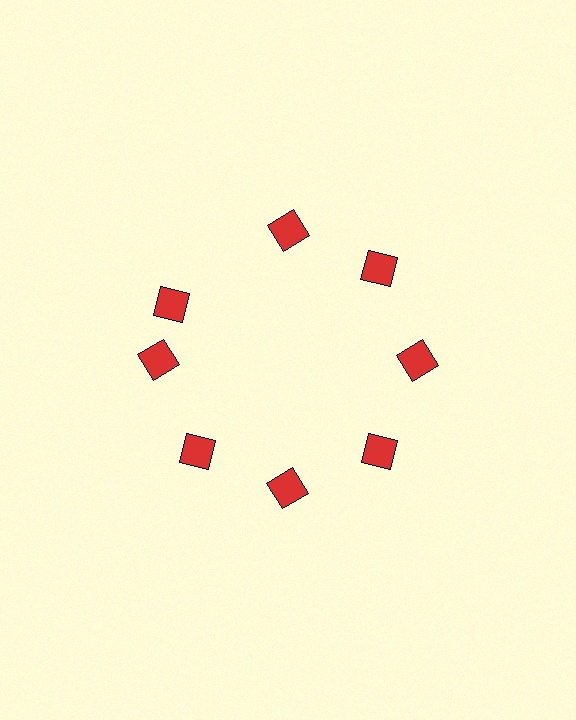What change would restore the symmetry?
The symmetry would be restored by rotating it back into even spacing with its neighbors so that all 8 diamonds sit at equal angles and equal distance from the center.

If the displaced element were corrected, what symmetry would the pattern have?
It would have 8-fold rotational symmetry — the pattern would map onto itself every 45 degrees.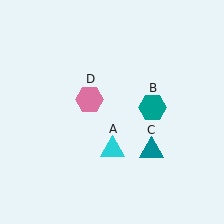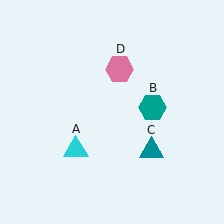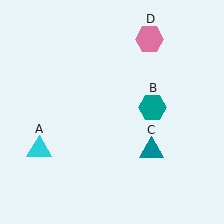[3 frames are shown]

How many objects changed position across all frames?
2 objects changed position: cyan triangle (object A), pink hexagon (object D).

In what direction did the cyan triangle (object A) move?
The cyan triangle (object A) moved left.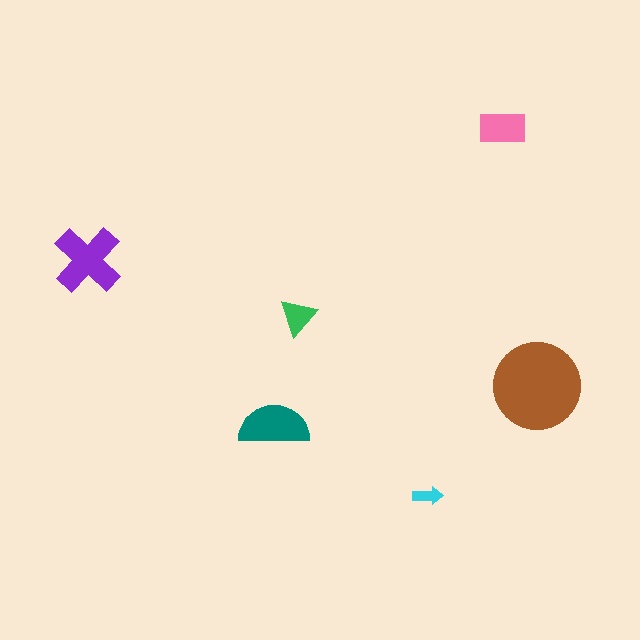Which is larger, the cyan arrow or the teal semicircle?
The teal semicircle.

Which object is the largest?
The brown circle.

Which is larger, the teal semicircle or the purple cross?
The purple cross.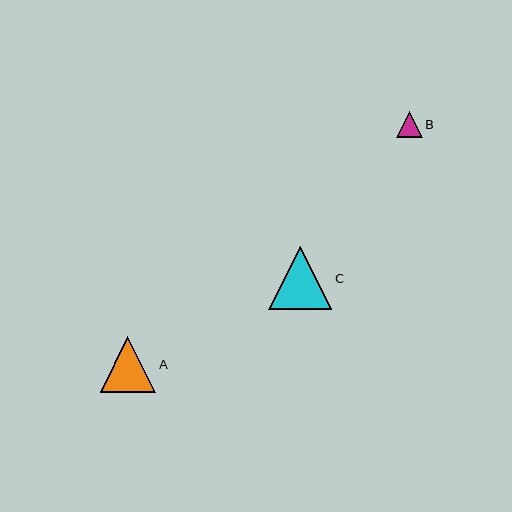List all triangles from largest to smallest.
From largest to smallest: C, A, B.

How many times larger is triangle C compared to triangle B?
Triangle C is approximately 2.5 times the size of triangle B.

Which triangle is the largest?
Triangle C is the largest with a size of approximately 63 pixels.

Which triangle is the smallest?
Triangle B is the smallest with a size of approximately 25 pixels.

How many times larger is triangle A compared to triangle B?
Triangle A is approximately 2.2 times the size of triangle B.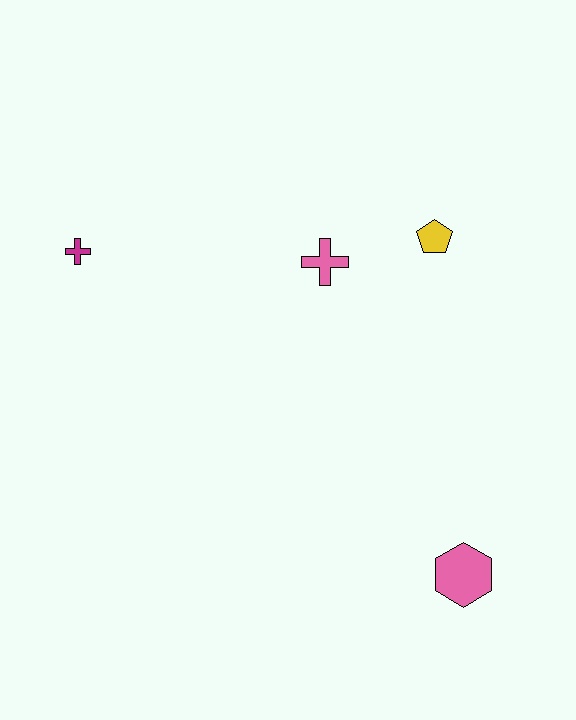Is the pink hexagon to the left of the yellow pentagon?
No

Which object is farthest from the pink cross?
The pink hexagon is farthest from the pink cross.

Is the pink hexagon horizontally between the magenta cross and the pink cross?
No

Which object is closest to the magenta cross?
The pink cross is closest to the magenta cross.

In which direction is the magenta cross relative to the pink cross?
The magenta cross is to the left of the pink cross.